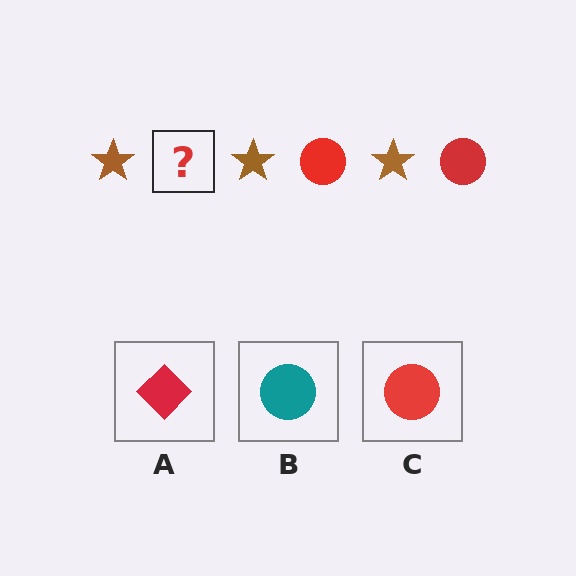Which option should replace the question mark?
Option C.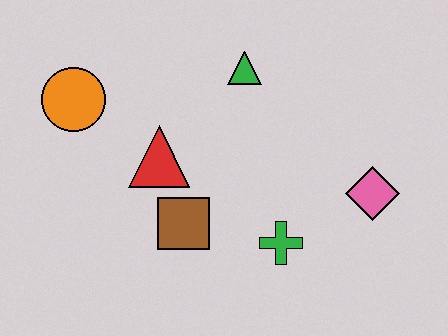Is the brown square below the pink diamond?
Yes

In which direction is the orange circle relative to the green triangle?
The orange circle is to the left of the green triangle.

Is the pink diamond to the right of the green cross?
Yes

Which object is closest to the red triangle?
The brown square is closest to the red triangle.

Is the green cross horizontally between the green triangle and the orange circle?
No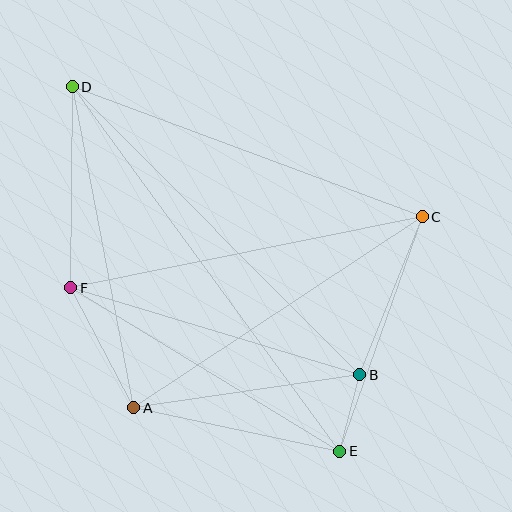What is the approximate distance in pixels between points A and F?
The distance between A and F is approximately 136 pixels.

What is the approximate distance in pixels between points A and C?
The distance between A and C is approximately 346 pixels.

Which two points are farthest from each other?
Points D and E are farthest from each other.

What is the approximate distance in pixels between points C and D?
The distance between C and D is approximately 373 pixels.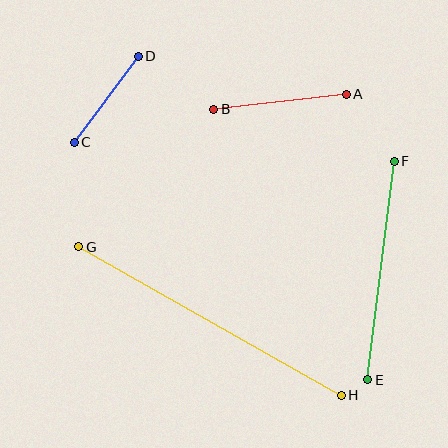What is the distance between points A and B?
The distance is approximately 133 pixels.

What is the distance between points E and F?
The distance is approximately 220 pixels.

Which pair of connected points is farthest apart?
Points G and H are farthest apart.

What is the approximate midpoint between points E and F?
The midpoint is at approximately (381, 270) pixels.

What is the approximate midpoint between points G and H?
The midpoint is at approximately (210, 321) pixels.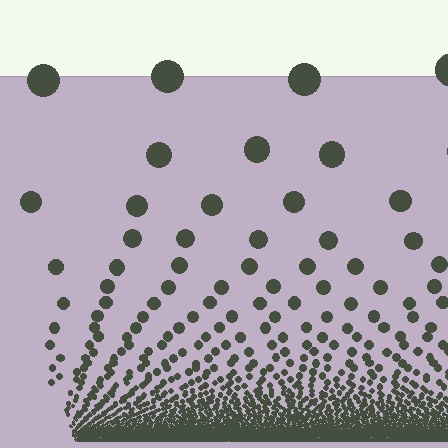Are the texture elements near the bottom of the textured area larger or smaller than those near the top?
Smaller. The gradient is inverted — elements near the bottom are smaller and denser.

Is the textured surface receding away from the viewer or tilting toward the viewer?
The surface appears to tilt toward the viewer. Texture elements get larger and sparser toward the top.